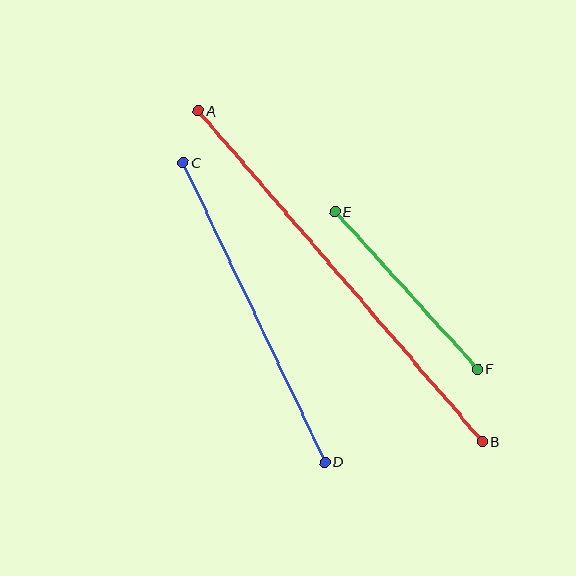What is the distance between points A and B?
The distance is approximately 436 pixels.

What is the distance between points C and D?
The distance is approximately 331 pixels.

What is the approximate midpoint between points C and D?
The midpoint is at approximately (254, 312) pixels.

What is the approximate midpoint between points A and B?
The midpoint is at approximately (340, 276) pixels.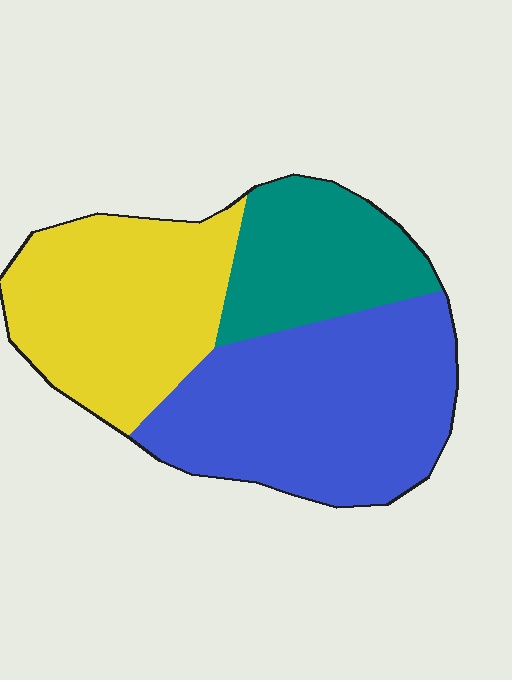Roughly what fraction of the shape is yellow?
Yellow covers roughly 35% of the shape.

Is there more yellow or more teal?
Yellow.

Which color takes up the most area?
Blue, at roughly 45%.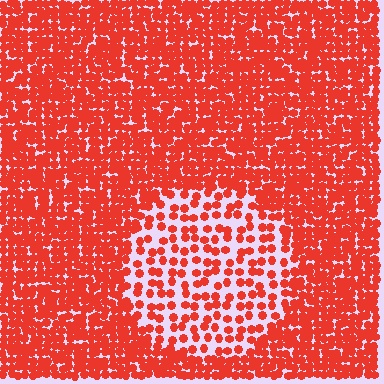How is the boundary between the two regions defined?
The boundary is defined by a change in element density (approximately 2.3x ratio). All elements are the same color, size, and shape.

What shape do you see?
I see a circle.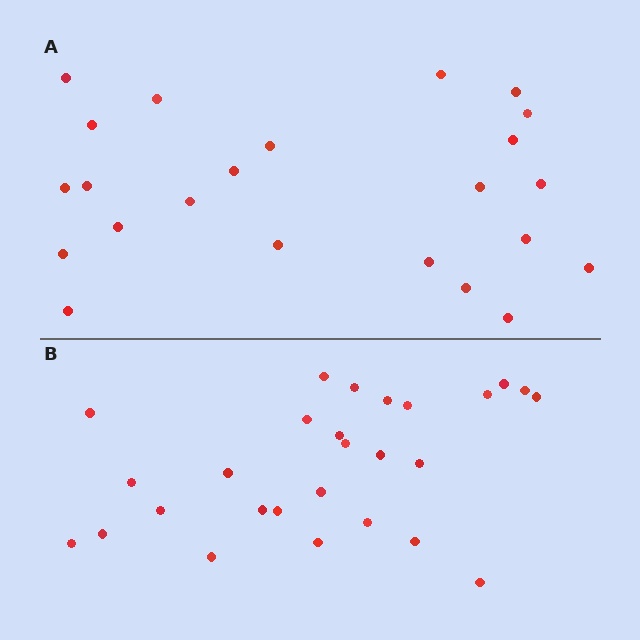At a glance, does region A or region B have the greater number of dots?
Region B (the bottom region) has more dots.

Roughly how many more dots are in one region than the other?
Region B has about 4 more dots than region A.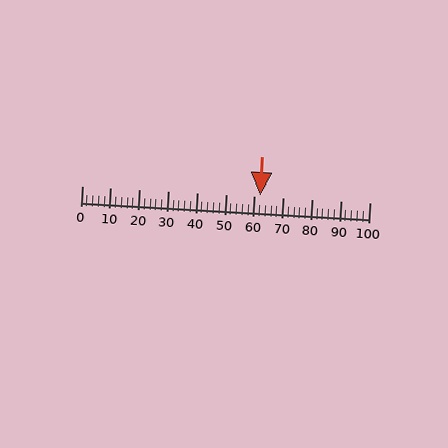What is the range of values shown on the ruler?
The ruler shows values from 0 to 100.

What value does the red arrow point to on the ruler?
The red arrow points to approximately 62.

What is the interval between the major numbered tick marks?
The major tick marks are spaced 10 units apart.